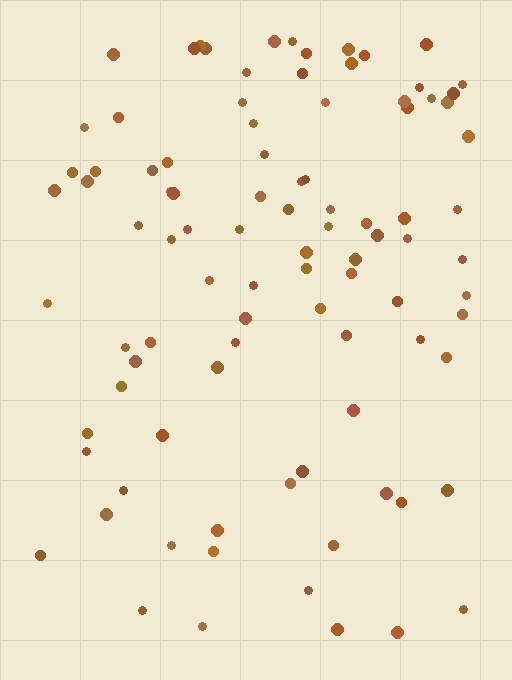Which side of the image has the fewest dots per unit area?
The bottom.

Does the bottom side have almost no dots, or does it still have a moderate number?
Still a moderate number, just noticeably fewer than the top.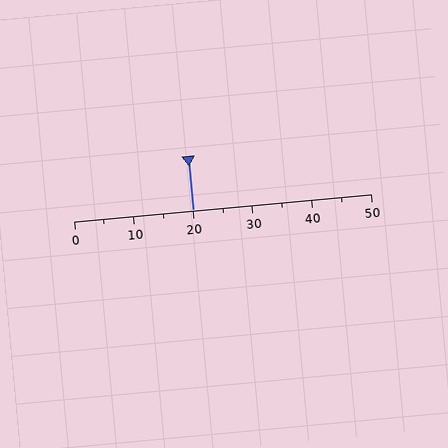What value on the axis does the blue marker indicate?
The marker indicates approximately 20.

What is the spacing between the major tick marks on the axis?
The major ticks are spaced 10 apart.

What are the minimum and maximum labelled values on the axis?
The axis runs from 0 to 50.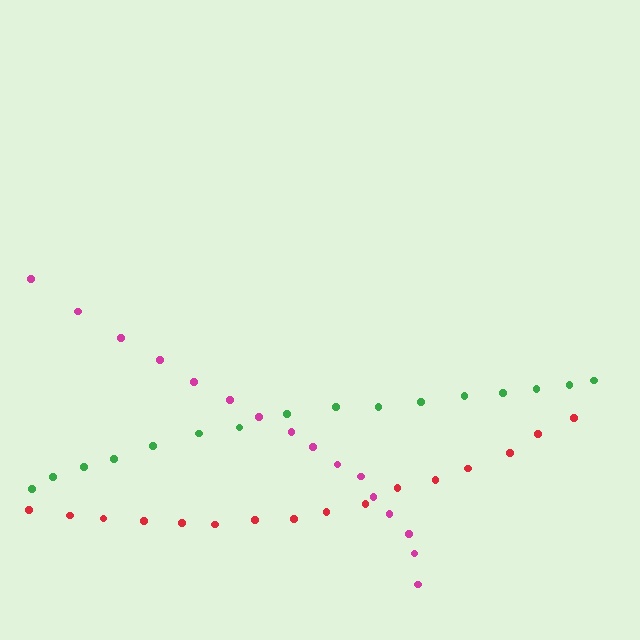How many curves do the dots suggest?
There are 3 distinct paths.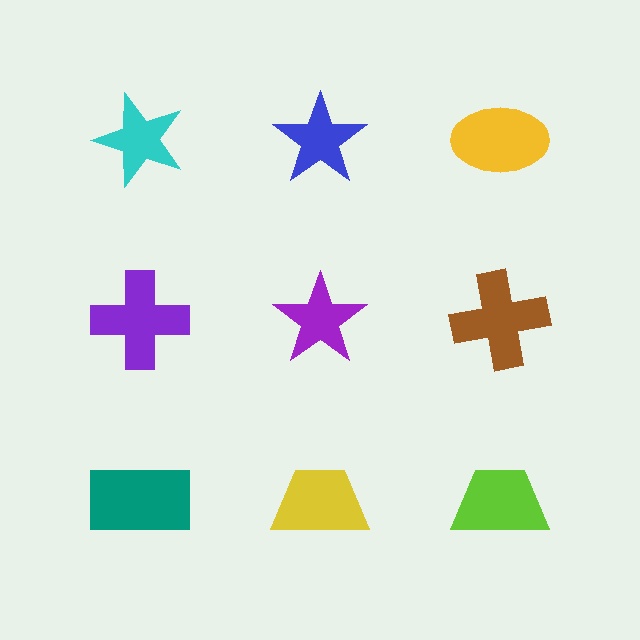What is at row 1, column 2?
A blue star.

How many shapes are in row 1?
3 shapes.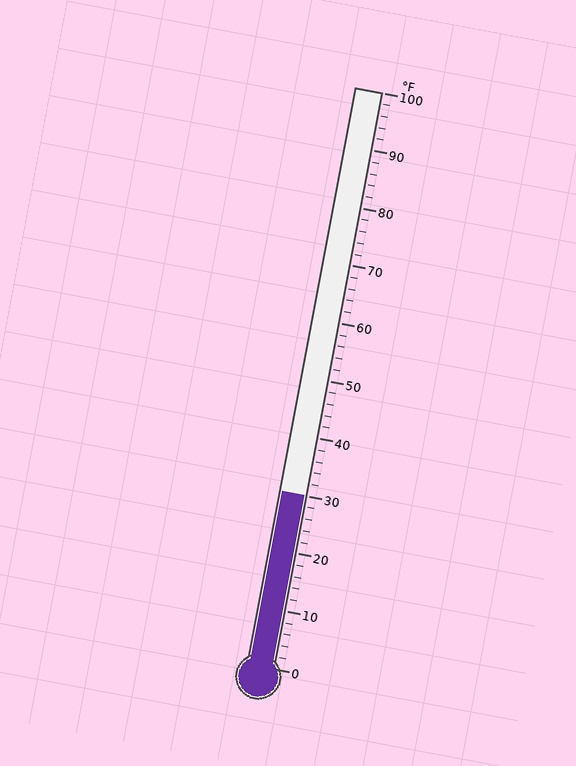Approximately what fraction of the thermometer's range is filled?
The thermometer is filled to approximately 30% of its range.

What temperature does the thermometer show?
The thermometer shows approximately 30°F.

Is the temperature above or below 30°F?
The temperature is at 30°F.